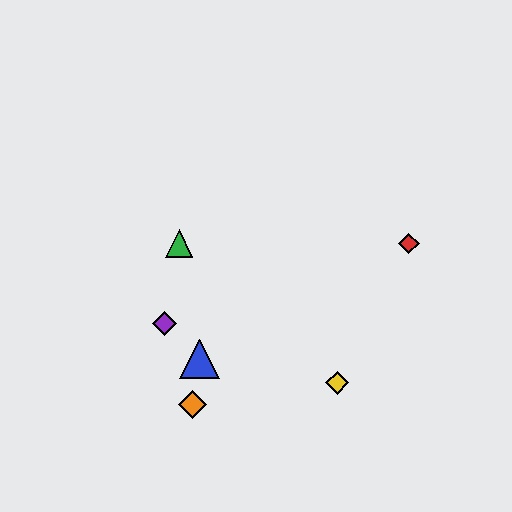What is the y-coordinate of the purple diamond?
The purple diamond is at y≈324.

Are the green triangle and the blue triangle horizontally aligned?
No, the green triangle is at y≈243 and the blue triangle is at y≈359.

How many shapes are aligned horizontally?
2 shapes (the red diamond, the green triangle) are aligned horizontally.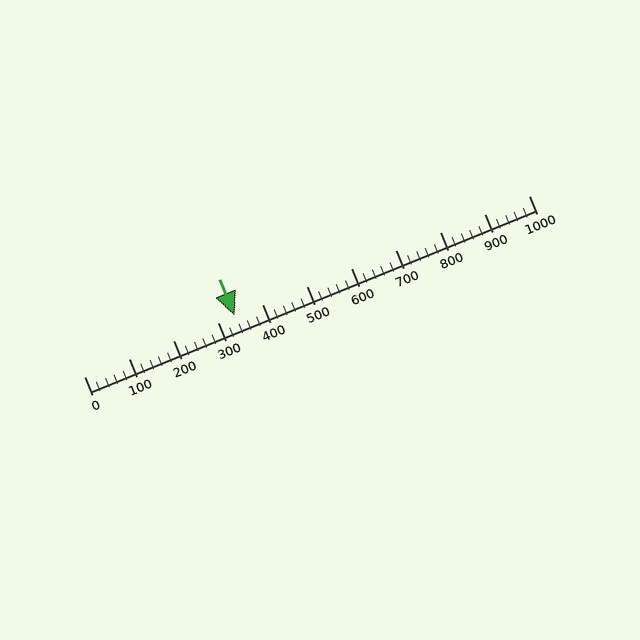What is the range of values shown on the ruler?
The ruler shows values from 0 to 1000.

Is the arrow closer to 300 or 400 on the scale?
The arrow is closer to 300.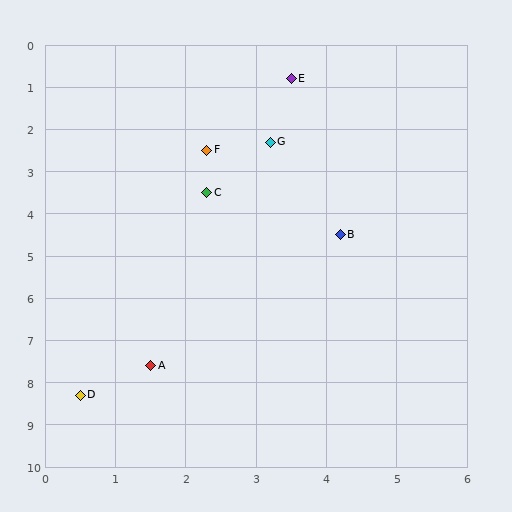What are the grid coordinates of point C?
Point C is at approximately (2.3, 3.5).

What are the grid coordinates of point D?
Point D is at approximately (0.5, 8.3).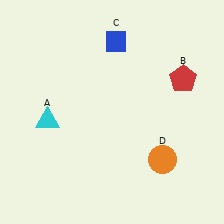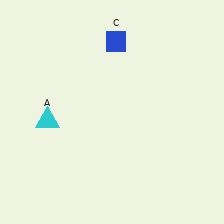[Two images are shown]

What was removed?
The red pentagon (B), the orange circle (D) were removed in Image 2.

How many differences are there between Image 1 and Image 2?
There are 2 differences between the two images.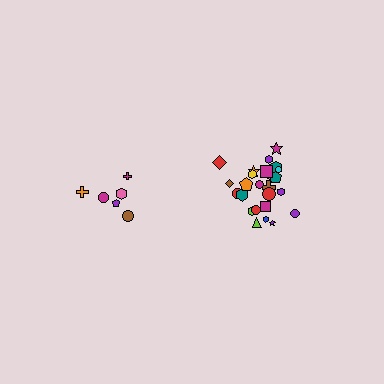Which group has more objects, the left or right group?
The right group.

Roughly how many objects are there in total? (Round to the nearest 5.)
Roughly 30 objects in total.